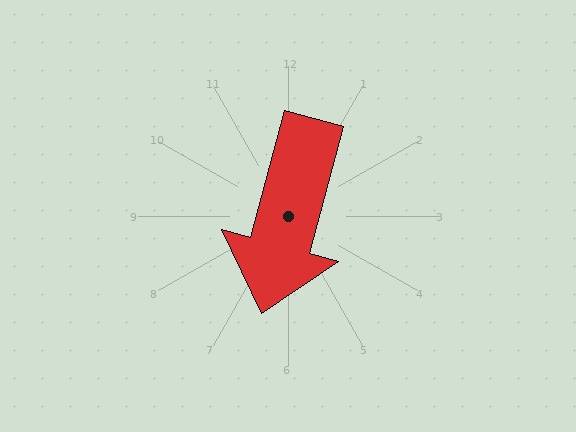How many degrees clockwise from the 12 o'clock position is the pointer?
Approximately 195 degrees.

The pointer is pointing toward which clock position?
Roughly 7 o'clock.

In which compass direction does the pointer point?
South.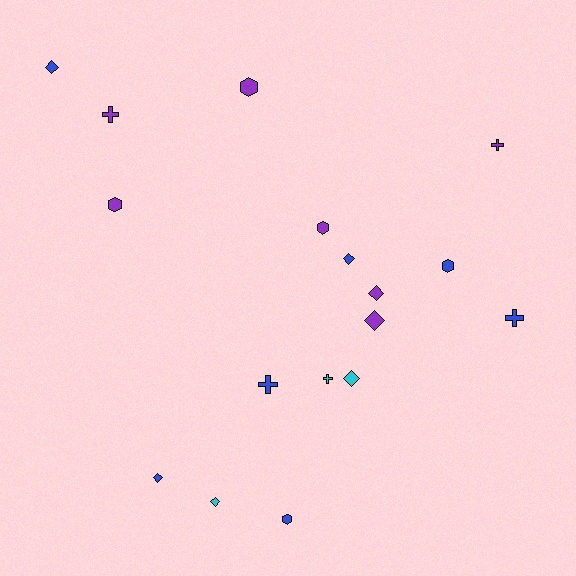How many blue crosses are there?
There are 2 blue crosses.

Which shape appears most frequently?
Diamond, with 7 objects.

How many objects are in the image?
There are 17 objects.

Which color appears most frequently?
Blue, with 7 objects.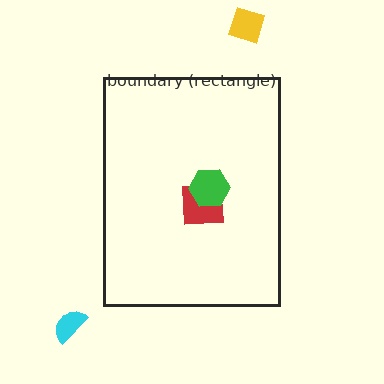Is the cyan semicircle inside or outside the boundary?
Outside.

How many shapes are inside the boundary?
2 inside, 2 outside.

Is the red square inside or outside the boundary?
Inside.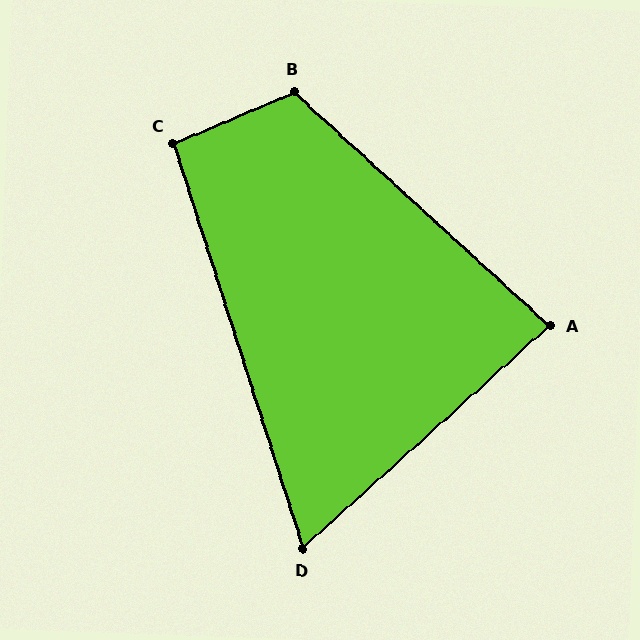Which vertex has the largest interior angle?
B, at approximately 114 degrees.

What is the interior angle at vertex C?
Approximately 95 degrees (obtuse).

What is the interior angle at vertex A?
Approximately 85 degrees (acute).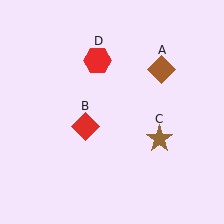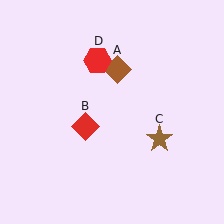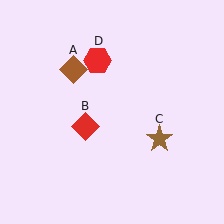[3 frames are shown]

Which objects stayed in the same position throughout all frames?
Red diamond (object B) and brown star (object C) and red hexagon (object D) remained stationary.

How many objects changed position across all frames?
1 object changed position: brown diamond (object A).